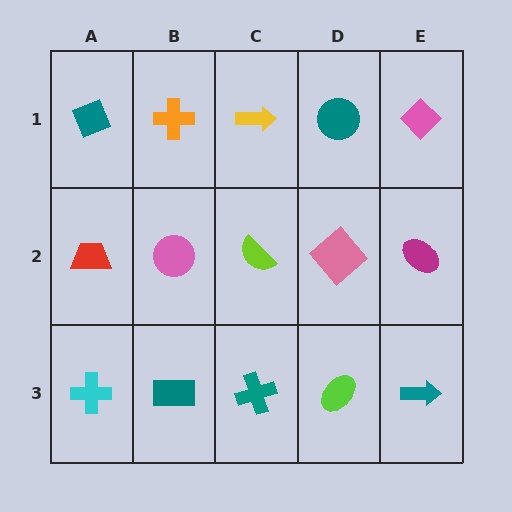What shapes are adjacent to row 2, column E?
A pink diamond (row 1, column E), a teal arrow (row 3, column E), a pink diamond (row 2, column D).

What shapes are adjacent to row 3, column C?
A lime semicircle (row 2, column C), a teal rectangle (row 3, column B), a lime ellipse (row 3, column D).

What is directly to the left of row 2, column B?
A red trapezoid.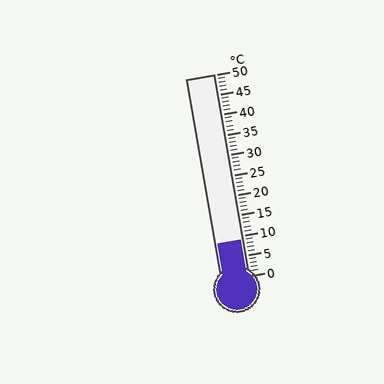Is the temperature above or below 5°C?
The temperature is above 5°C.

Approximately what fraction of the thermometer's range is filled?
The thermometer is filled to approximately 20% of its range.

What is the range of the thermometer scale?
The thermometer scale ranges from 0°C to 50°C.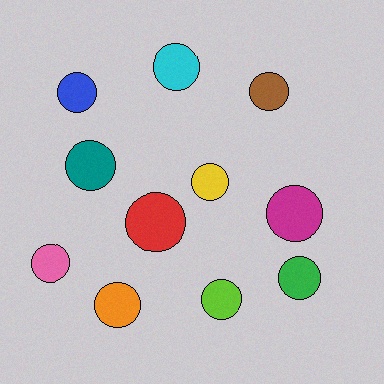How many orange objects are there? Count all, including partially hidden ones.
There is 1 orange object.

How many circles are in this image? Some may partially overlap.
There are 11 circles.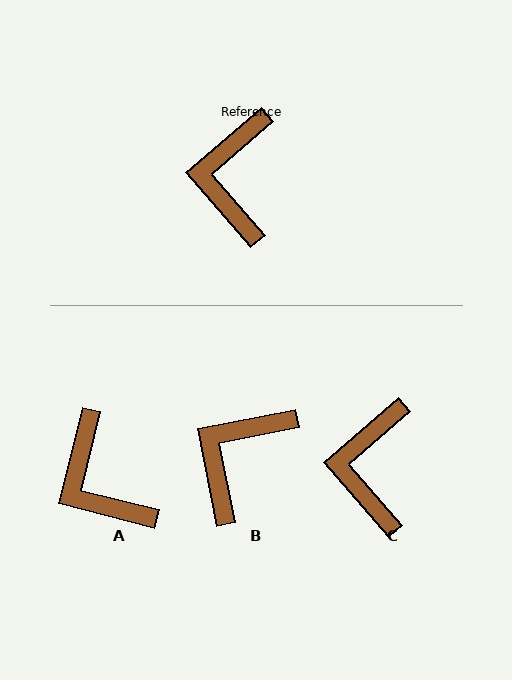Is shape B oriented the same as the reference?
No, it is off by about 30 degrees.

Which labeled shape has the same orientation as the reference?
C.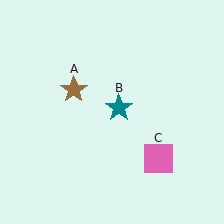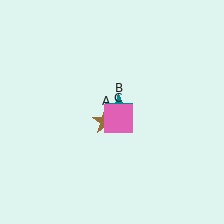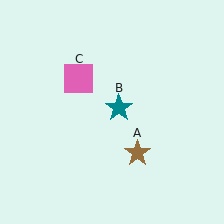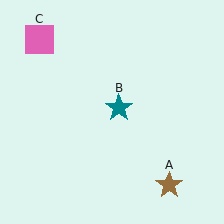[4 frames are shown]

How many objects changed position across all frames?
2 objects changed position: brown star (object A), pink square (object C).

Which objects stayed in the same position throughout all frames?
Teal star (object B) remained stationary.